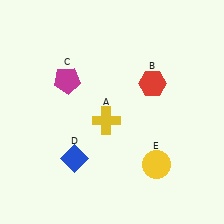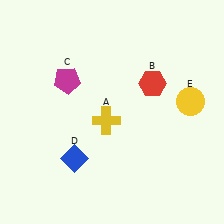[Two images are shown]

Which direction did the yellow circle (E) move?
The yellow circle (E) moved up.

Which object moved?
The yellow circle (E) moved up.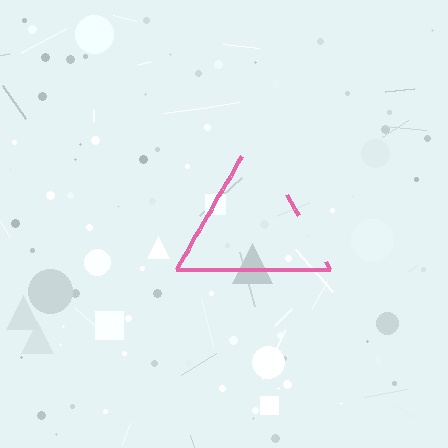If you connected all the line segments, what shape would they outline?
They would outline a triangle.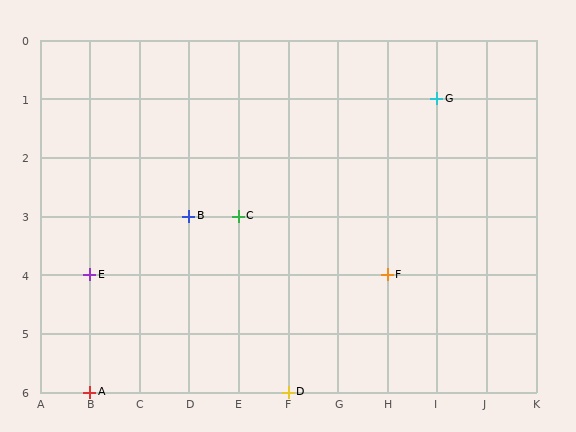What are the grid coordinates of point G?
Point G is at grid coordinates (I, 1).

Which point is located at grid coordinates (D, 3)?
Point B is at (D, 3).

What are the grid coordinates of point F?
Point F is at grid coordinates (H, 4).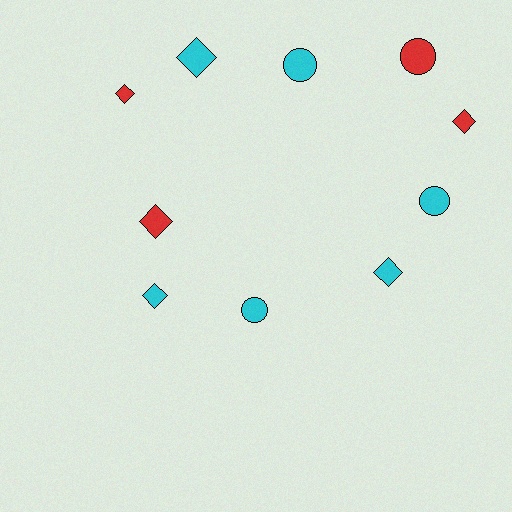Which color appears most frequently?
Cyan, with 6 objects.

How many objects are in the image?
There are 10 objects.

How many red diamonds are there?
There are 3 red diamonds.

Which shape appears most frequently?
Diamond, with 6 objects.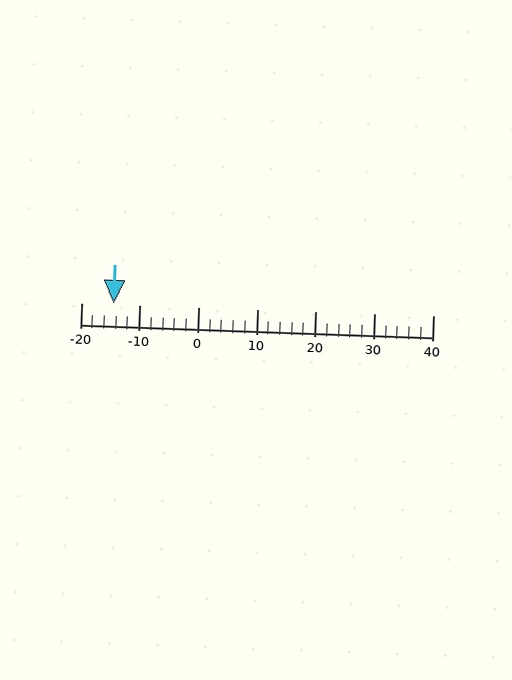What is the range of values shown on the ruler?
The ruler shows values from -20 to 40.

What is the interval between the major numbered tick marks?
The major tick marks are spaced 10 units apart.